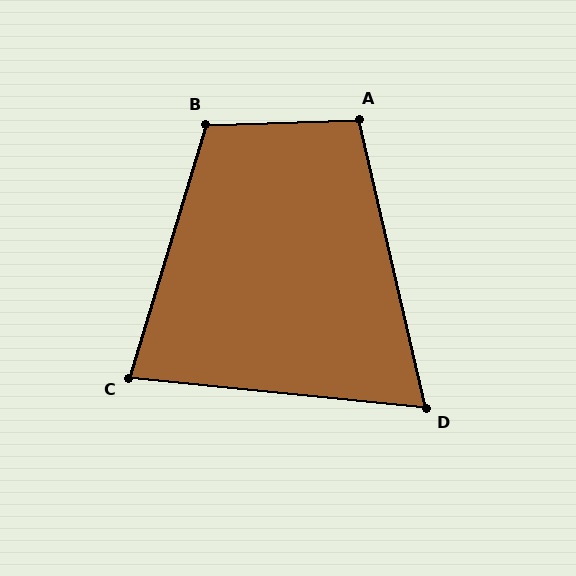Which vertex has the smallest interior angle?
D, at approximately 71 degrees.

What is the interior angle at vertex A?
Approximately 101 degrees (obtuse).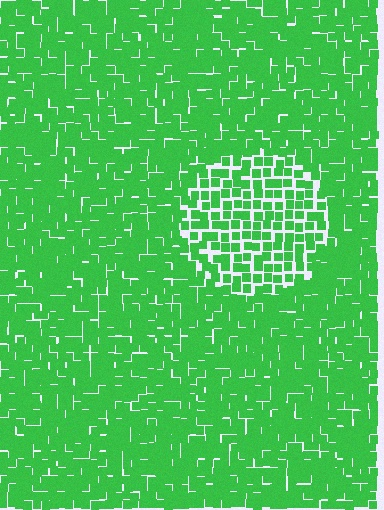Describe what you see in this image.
The image contains small green elements arranged at two different densities. A circle-shaped region is visible where the elements are less densely packed than the surrounding area.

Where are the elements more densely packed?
The elements are more densely packed outside the circle boundary.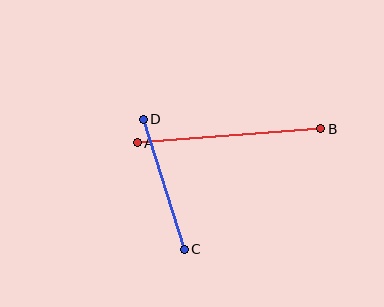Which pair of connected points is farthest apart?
Points A and B are farthest apart.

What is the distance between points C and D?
The distance is approximately 136 pixels.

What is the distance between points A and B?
The distance is approximately 184 pixels.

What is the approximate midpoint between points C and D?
The midpoint is at approximately (164, 184) pixels.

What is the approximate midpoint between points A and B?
The midpoint is at approximately (229, 136) pixels.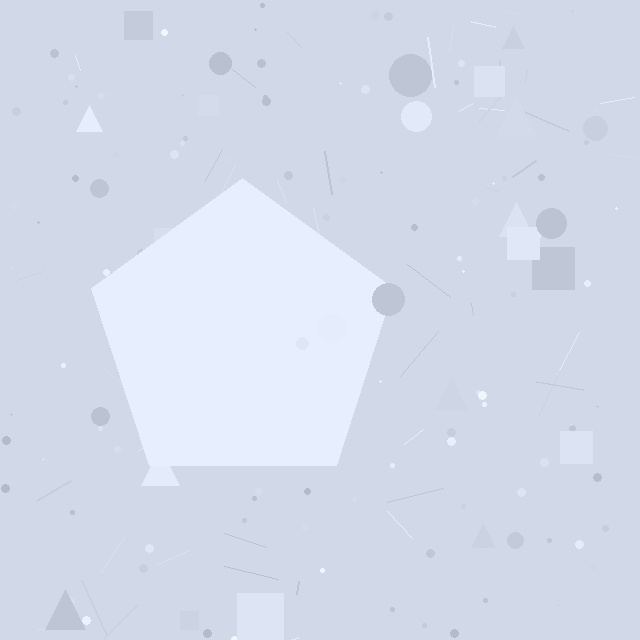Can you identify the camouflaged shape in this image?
The camouflaged shape is a pentagon.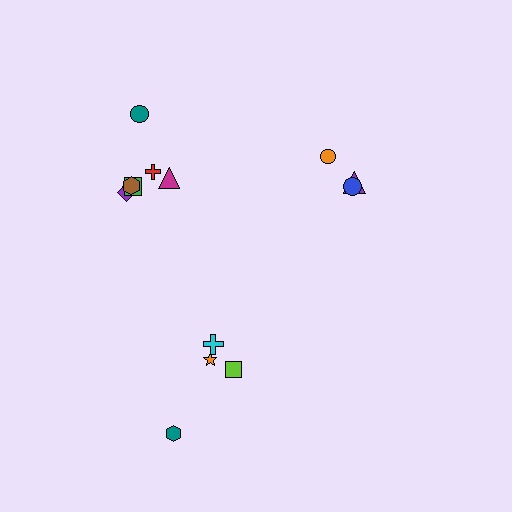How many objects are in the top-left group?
There are 6 objects.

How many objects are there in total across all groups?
There are 13 objects.